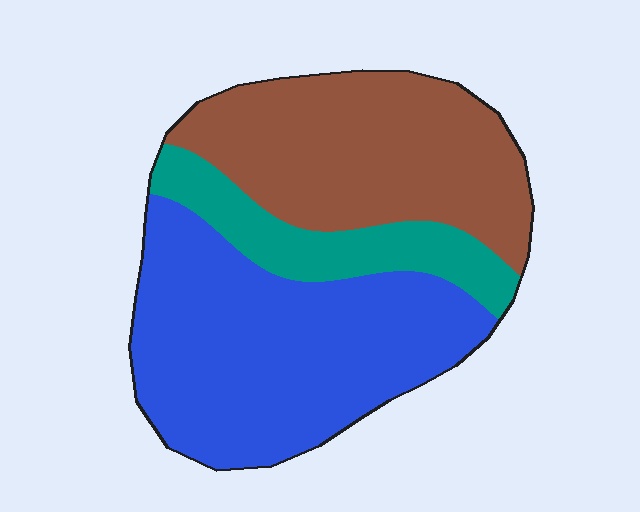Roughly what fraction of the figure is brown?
Brown covers around 35% of the figure.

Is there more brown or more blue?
Blue.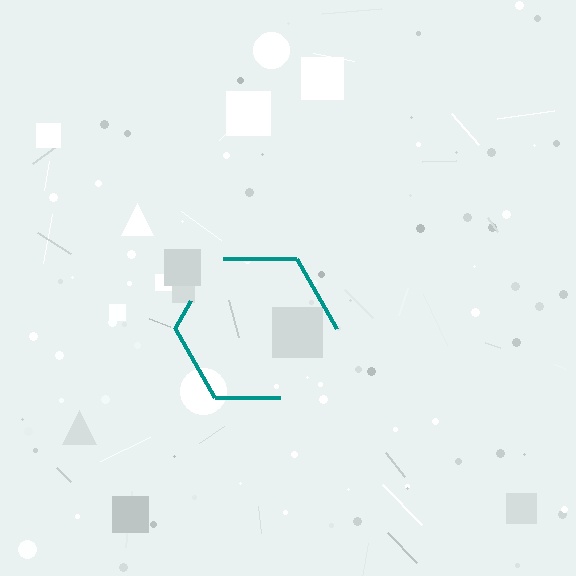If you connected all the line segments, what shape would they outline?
They would outline a hexagon.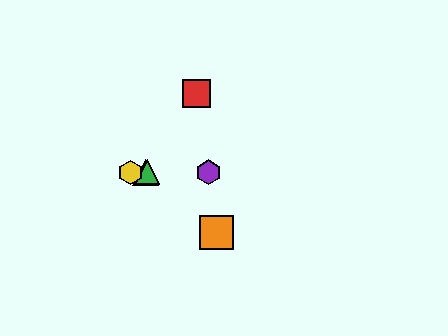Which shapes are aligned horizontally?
The blue triangle, the green triangle, the yellow hexagon, the purple hexagon are aligned horizontally.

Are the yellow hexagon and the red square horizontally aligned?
No, the yellow hexagon is at y≈172 and the red square is at y≈93.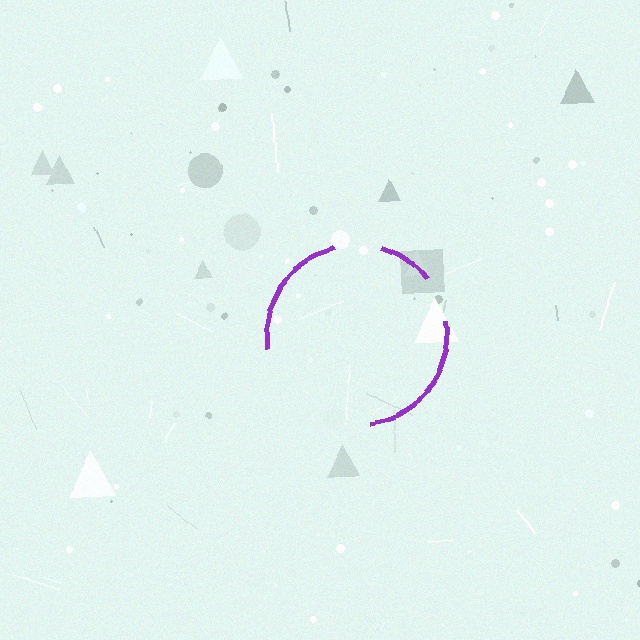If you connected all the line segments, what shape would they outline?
They would outline a circle.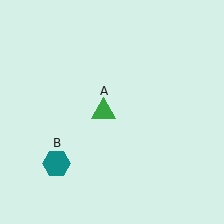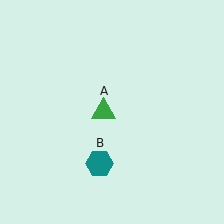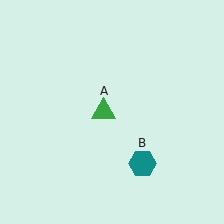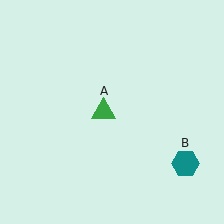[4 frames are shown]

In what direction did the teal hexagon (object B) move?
The teal hexagon (object B) moved right.